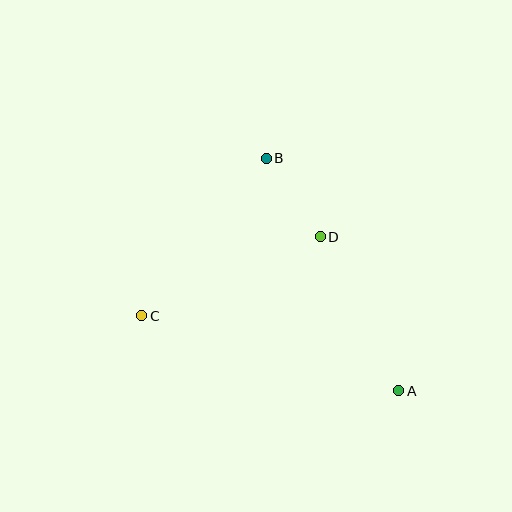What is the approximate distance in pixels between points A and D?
The distance between A and D is approximately 173 pixels.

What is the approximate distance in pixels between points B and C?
The distance between B and C is approximately 200 pixels.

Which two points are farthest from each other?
Points A and C are farthest from each other.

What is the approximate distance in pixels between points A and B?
The distance between A and B is approximately 268 pixels.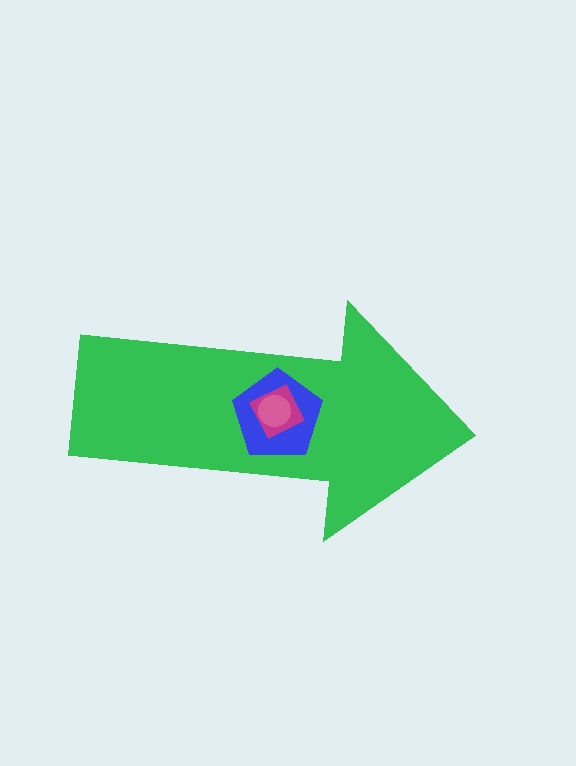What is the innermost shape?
The pink circle.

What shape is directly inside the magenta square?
The pink circle.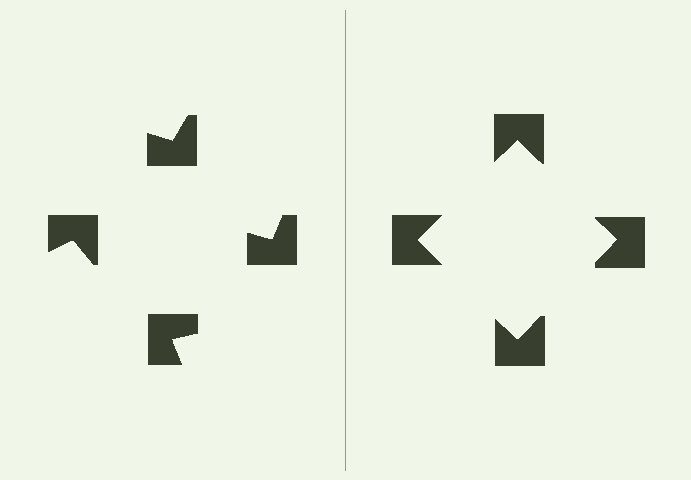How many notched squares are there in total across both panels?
8 — 4 on each side.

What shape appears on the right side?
An illusory square.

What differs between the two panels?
The notched squares are positioned identically on both sides; only the wedge orientations differ. On the right they align to a square; on the left they are misaligned.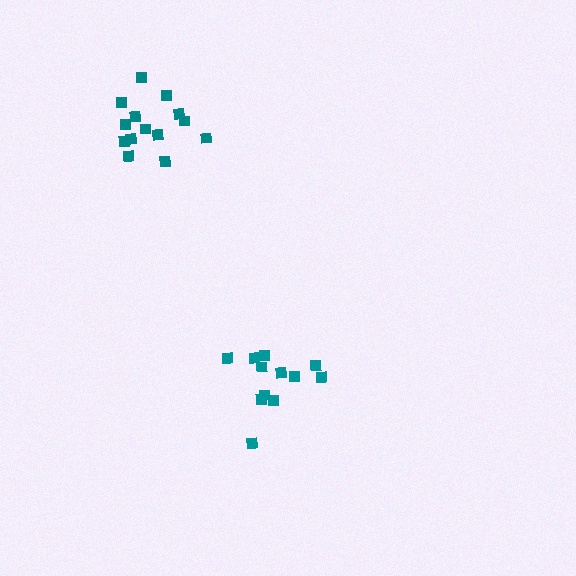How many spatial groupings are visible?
There are 2 spatial groupings.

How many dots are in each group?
Group 1: 12 dots, Group 2: 14 dots (26 total).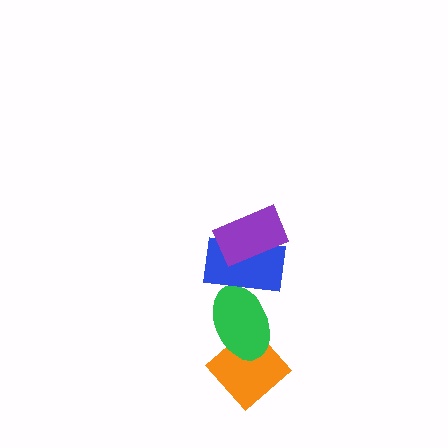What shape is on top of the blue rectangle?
The purple rectangle is on top of the blue rectangle.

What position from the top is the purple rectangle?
The purple rectangle is 1st from the top.